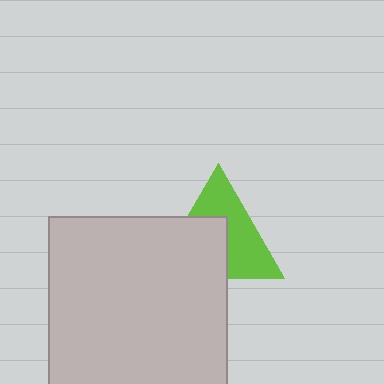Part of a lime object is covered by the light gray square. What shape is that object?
It is a triangle.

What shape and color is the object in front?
The object in front is a light gray square.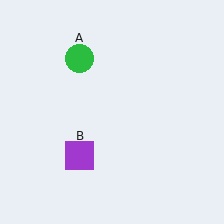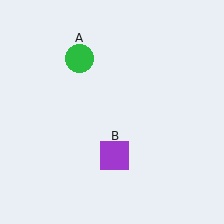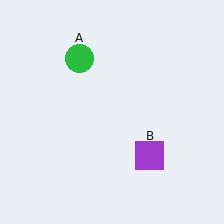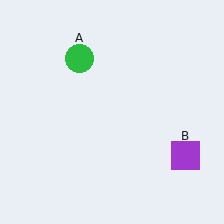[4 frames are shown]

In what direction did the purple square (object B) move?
The purple square (object B) moved right.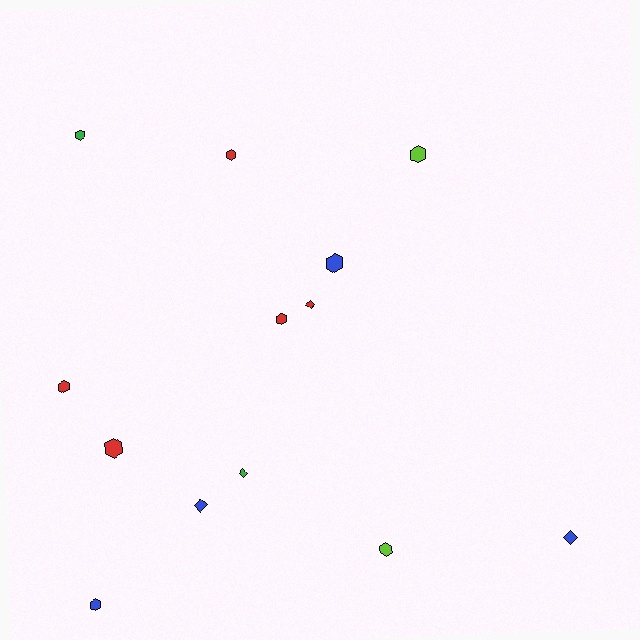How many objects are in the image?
There are 13 objects.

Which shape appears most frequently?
Hexagon, with 9 objects.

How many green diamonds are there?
There is 1 green diamond.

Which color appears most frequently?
Red, with 5 objects.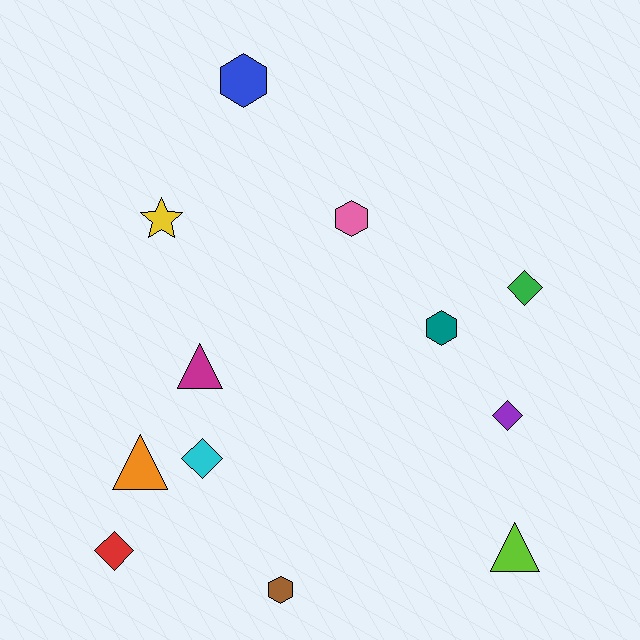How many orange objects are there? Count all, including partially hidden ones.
There is 1 orange object.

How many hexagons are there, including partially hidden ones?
There are 4 hexagons.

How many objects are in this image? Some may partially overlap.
There are 12 objects.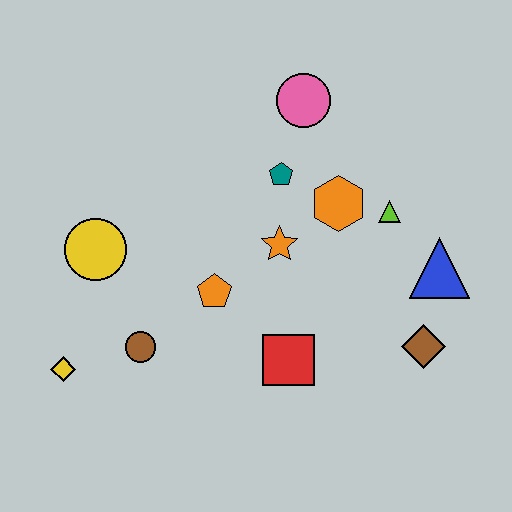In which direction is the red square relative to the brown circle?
The red square is to the right of the brown circle.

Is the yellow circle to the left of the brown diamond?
Yes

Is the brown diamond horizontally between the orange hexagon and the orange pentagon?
No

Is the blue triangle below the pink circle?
Yes